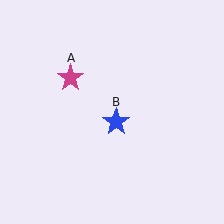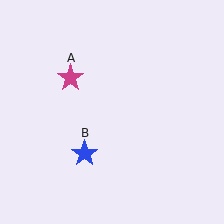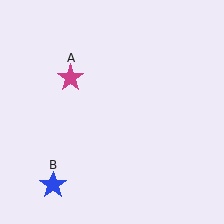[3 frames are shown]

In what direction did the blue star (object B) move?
The blue star (object B) moved down and to the left.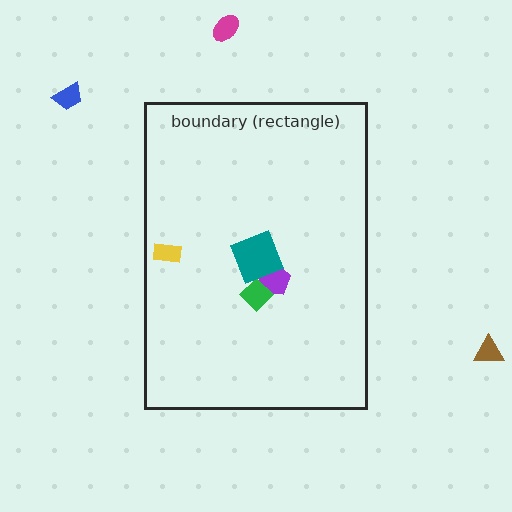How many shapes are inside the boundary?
4 inside, 3 outside.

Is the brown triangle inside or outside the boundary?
Outside.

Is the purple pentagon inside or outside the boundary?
Inside.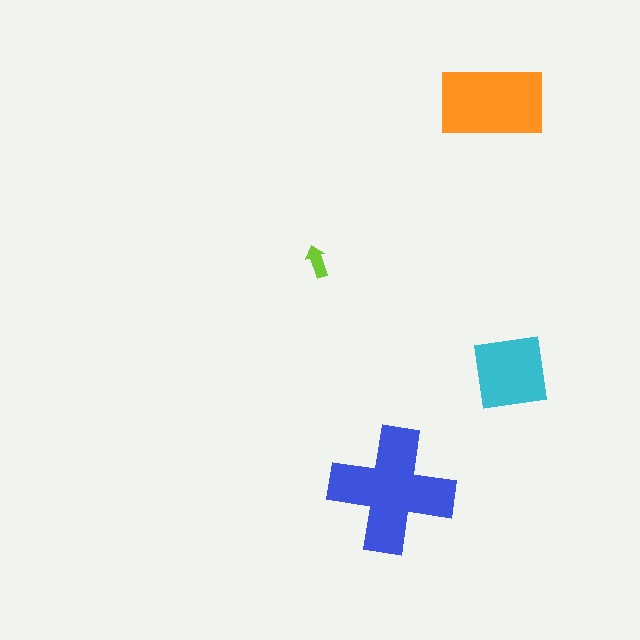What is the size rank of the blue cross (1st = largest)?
1st.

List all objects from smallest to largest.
The lime arrow, the cyan square, the orange rectangle, the blue cross.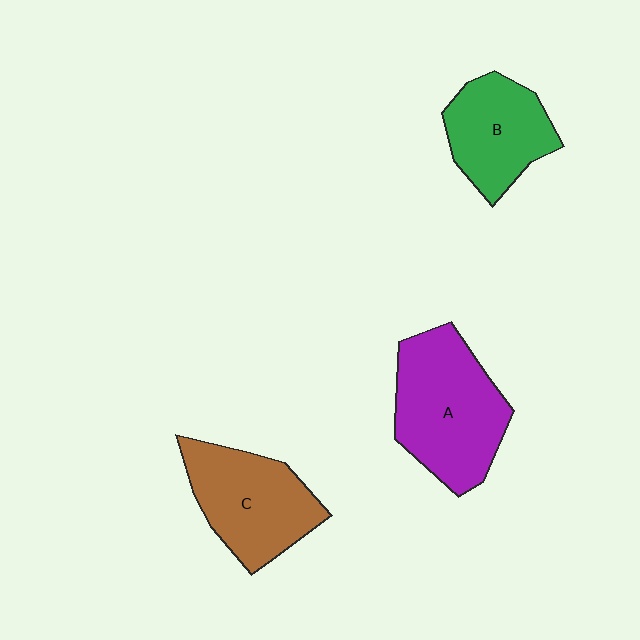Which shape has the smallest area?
Shape B (green).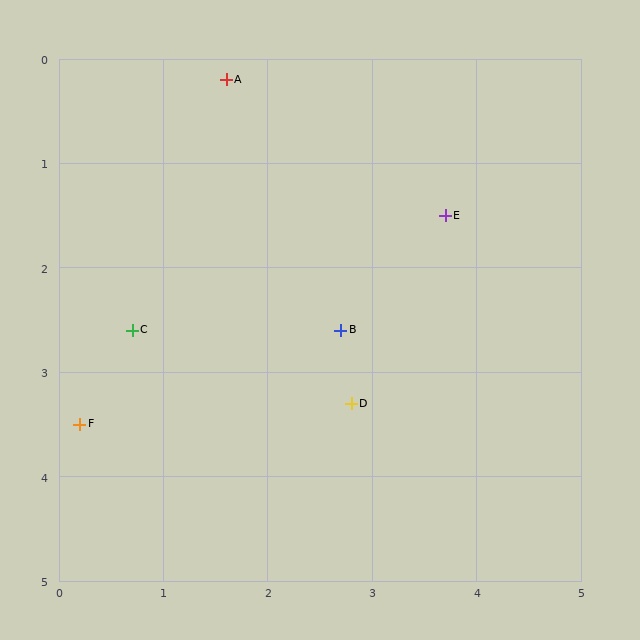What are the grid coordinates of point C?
Point C is at approximately (0.7, 2.6).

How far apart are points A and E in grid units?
Points A and E are about 2.5 grid units apart.